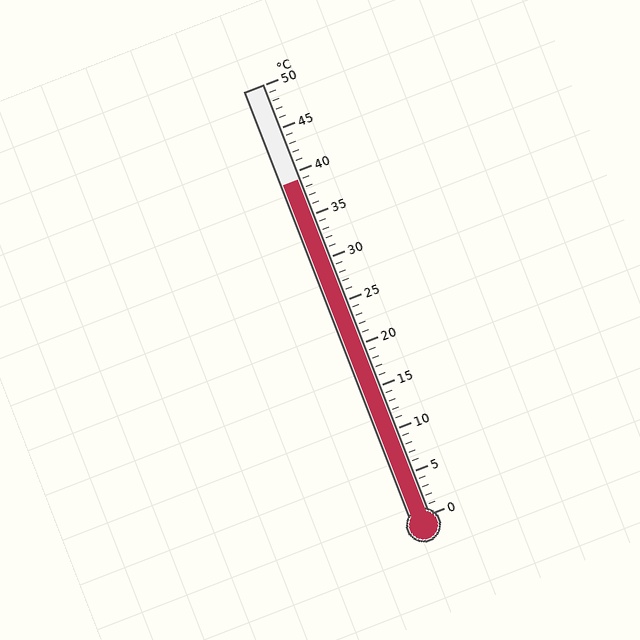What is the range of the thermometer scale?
The thermometer scale ranges from 0°C to 50°C.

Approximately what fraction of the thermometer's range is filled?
The thermometer is filled to approximately 80% of its range.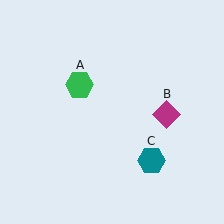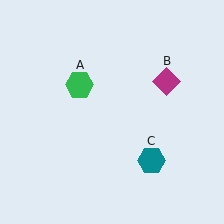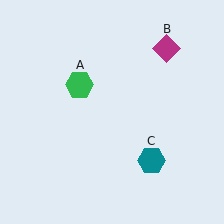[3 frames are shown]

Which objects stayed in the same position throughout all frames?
Green hexagon (object A) and teal hexagon (object C) remained stationary.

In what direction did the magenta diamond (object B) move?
The magenta diamond (object B) moved up.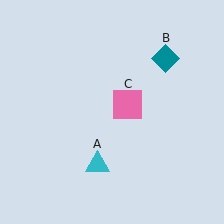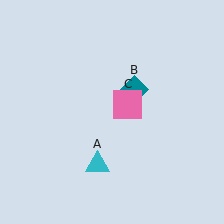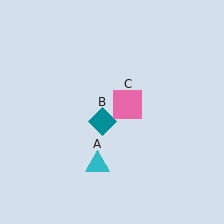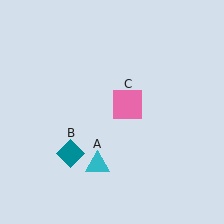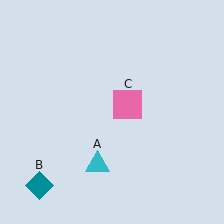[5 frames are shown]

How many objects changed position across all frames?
1 object changed position: teal diamond (object B).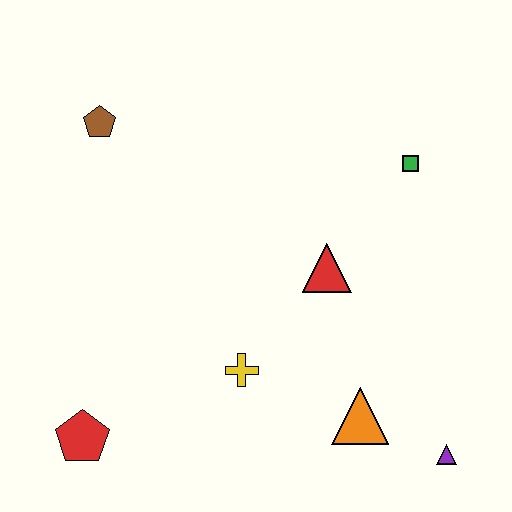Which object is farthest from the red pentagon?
The green square is farthest from the red pentagon.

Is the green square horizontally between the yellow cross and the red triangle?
No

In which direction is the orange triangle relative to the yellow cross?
The orange triangle is to the right of the yellow cross.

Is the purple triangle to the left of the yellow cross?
No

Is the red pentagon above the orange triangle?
No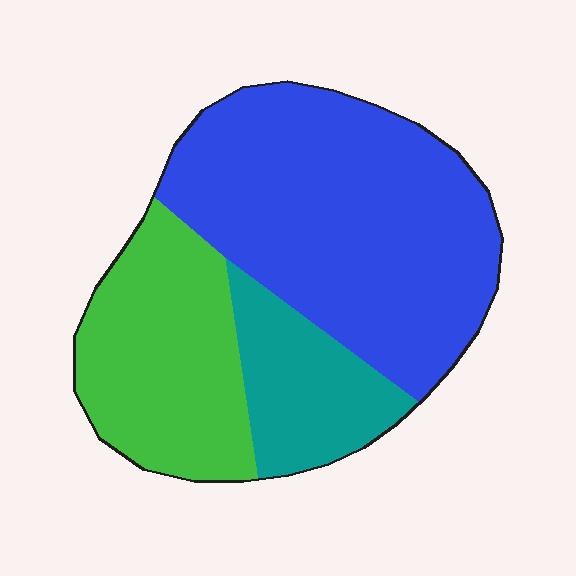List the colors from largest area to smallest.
From largest to smallest: blue, green, teal.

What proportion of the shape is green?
Green takes up about one quarter (1/4) of the shape.